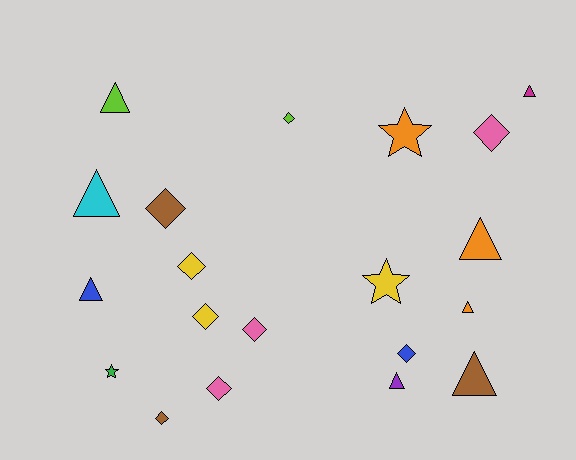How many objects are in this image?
There are 20 objects.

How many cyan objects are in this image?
There is 1 cyan object.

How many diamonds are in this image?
There are 9 diamonds.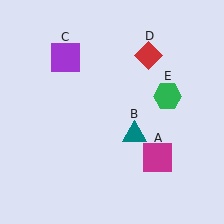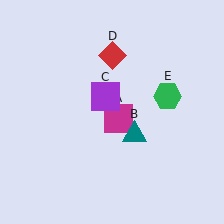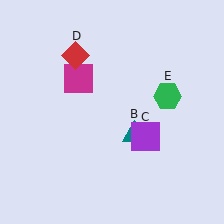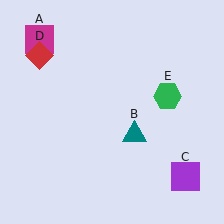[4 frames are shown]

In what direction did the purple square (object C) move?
The purple square (object C) moved down and to the right.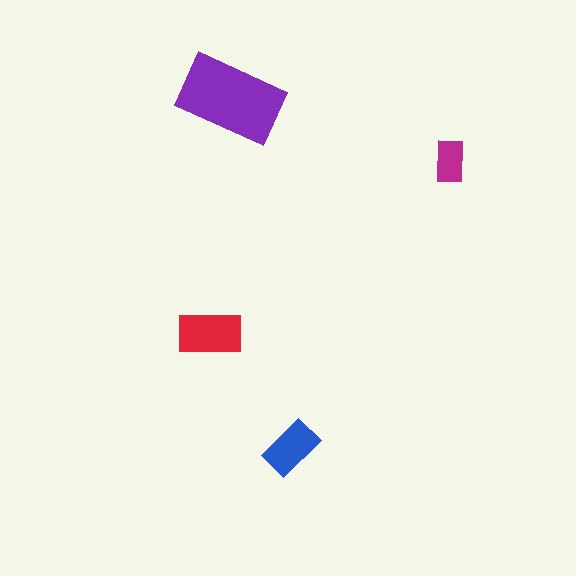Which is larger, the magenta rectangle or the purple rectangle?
The purple one.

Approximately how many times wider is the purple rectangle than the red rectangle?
About 1.5 times wider.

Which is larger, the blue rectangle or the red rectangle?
The red one.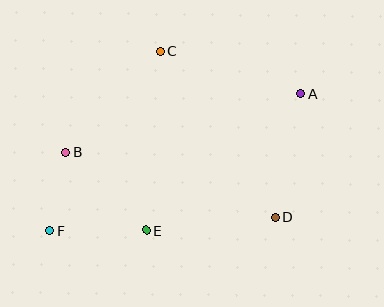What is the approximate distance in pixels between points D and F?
The distance between D and F is approximately 226 pixels.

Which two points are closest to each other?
Points B and F are closest to each other.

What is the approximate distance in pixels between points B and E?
The distance between B and E is approximately 112 pixels.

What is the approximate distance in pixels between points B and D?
The distance between B and D is approximately 220 pixels.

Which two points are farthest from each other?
Points A and F are farthest from each other.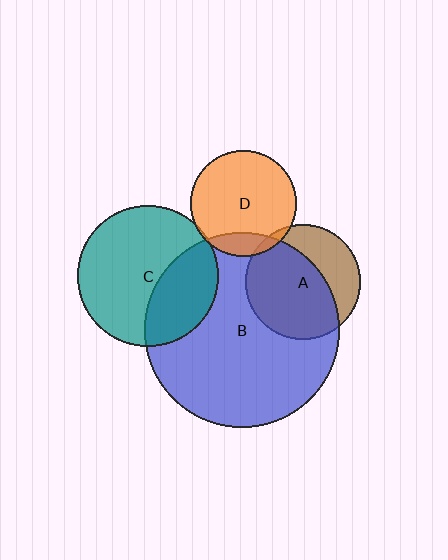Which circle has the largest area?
Circle B (blue).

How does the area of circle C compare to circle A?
Approximately 1.5 times.